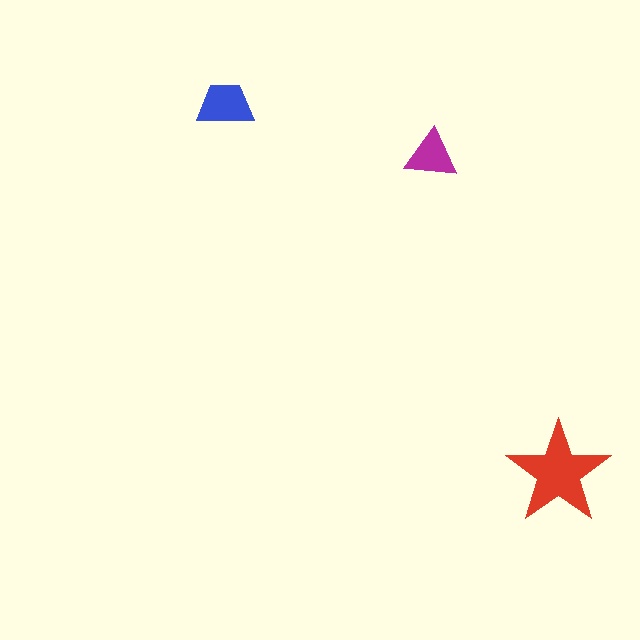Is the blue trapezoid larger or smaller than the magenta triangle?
Larger.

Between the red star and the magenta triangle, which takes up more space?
The red star.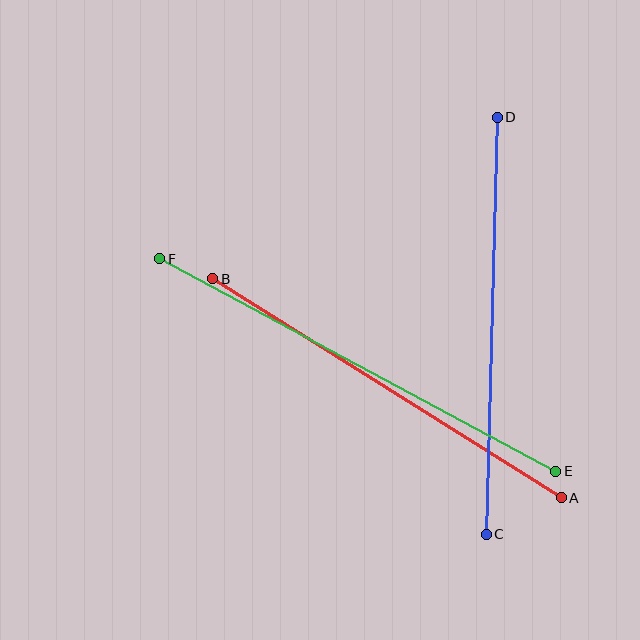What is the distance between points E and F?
The distance is approximately 449 pixels.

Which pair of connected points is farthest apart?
Points E and F are farthest apart.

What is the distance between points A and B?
The distance is approximately 412 pixels.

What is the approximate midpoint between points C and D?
The midpoint is at approximately (492, 326) pixels.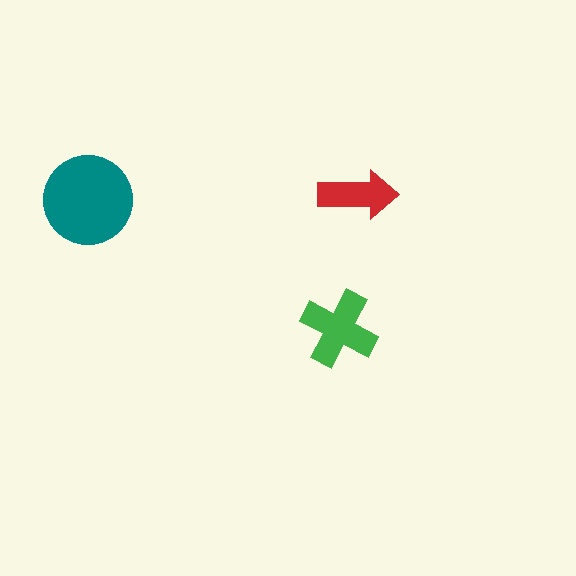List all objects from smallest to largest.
The red arrow, the green cross, the teal circle.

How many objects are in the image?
There are 3 objects in the image.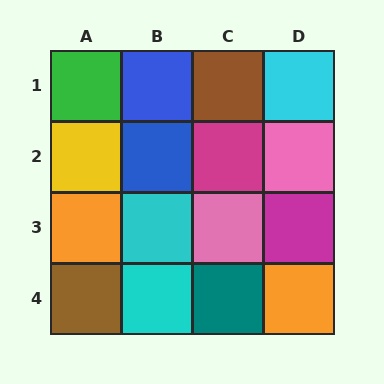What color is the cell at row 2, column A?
Yellow.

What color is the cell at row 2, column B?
Blue.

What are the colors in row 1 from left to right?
Green, blue, brown, cyan.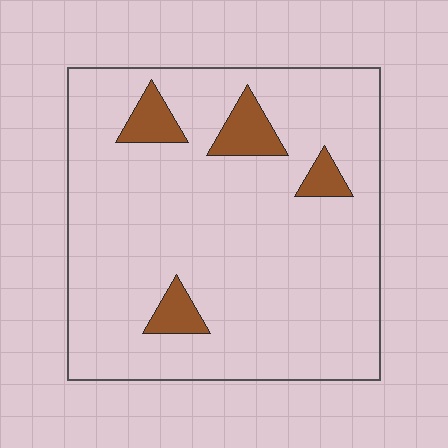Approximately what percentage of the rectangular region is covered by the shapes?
Approximately 10%.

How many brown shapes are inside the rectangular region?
4.